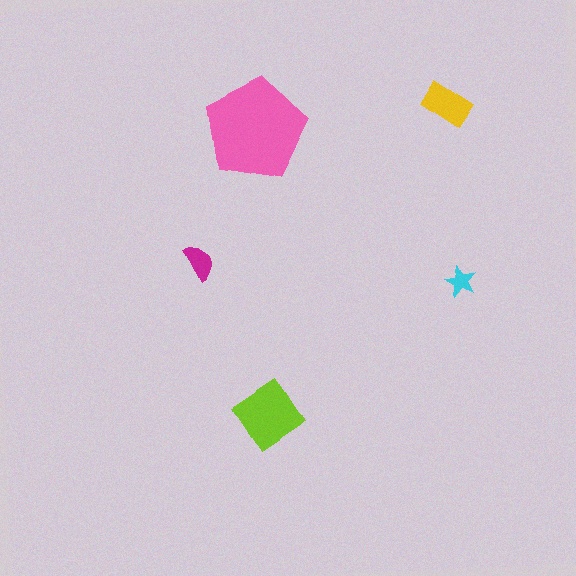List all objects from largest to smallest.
The pink pentagon, the lime diamond, the yellow rectangle, the magenta semicircle, the cyan star.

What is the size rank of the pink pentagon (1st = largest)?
1st.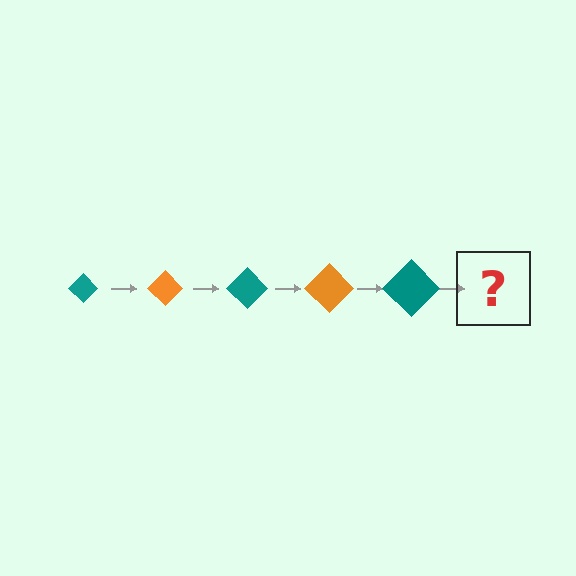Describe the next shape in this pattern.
It should be an orange diamond, larger than the previous one.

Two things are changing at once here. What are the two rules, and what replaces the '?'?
The two rules are that the diamond grows larger each step and the color cycles through teal and orange. The '?' should be an orange diamond, larger than the previous one.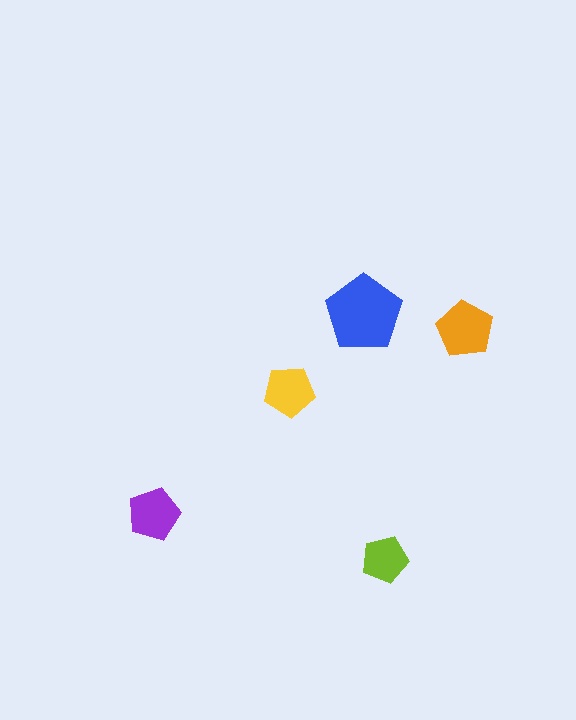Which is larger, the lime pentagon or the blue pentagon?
The blue one.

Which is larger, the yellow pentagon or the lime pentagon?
The yellow one.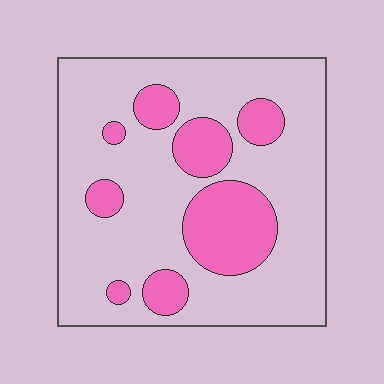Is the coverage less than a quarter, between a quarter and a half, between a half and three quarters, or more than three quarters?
Less than a quarter.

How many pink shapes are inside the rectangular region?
8.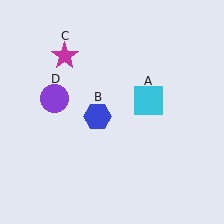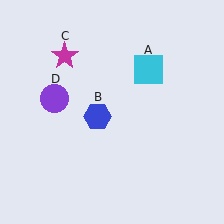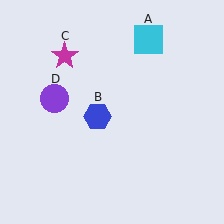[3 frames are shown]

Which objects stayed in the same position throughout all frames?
Blue hexagon (object B) and magenta star (object C) and purple circle (object D) remained stationary.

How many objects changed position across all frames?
1 object changed position: cyan square (object A).